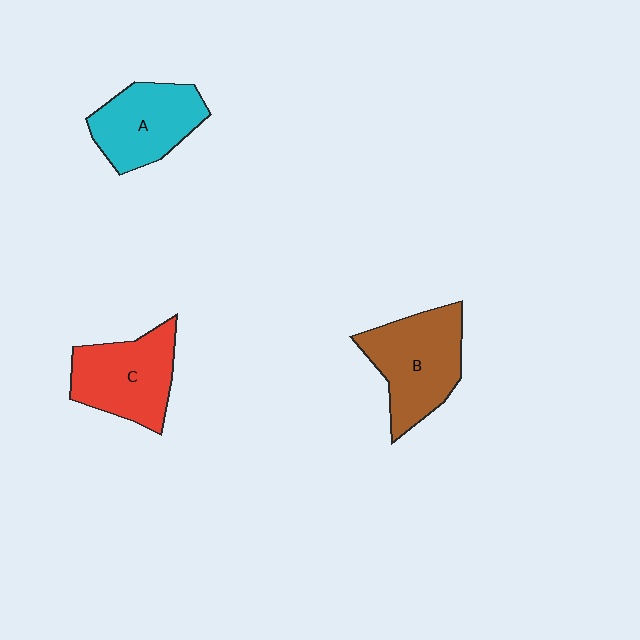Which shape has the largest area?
Shape B (brown).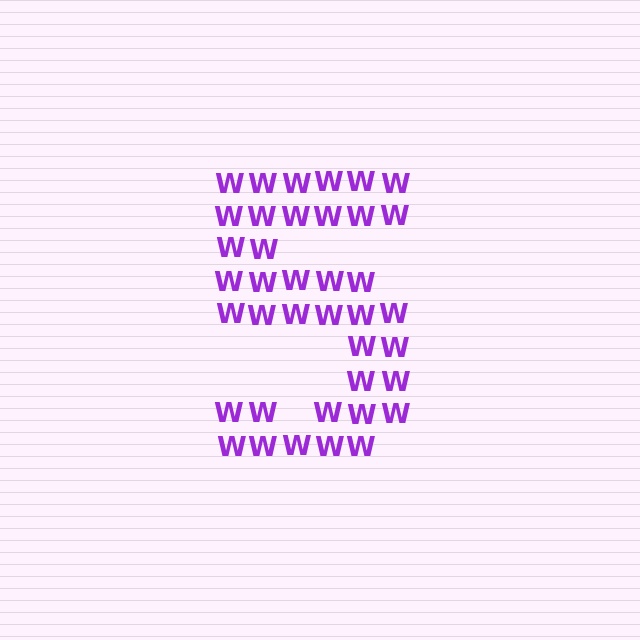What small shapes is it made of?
It is made of small letter W's.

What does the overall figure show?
The overall figure shows the digit 5.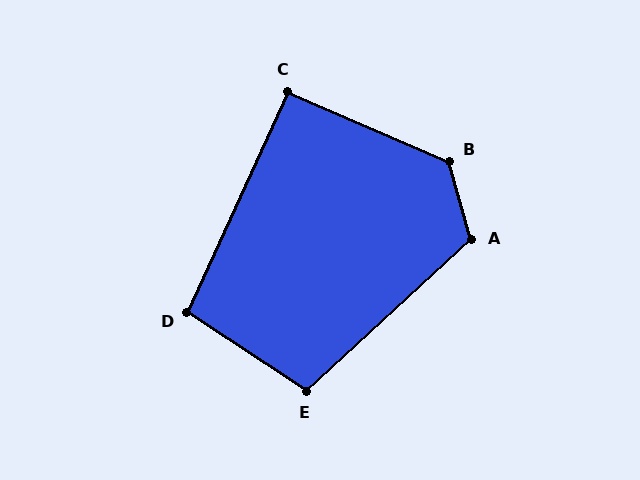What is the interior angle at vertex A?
Approximately 117 degrees (obtuse).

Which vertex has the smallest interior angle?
C, at approximately 91 degrees.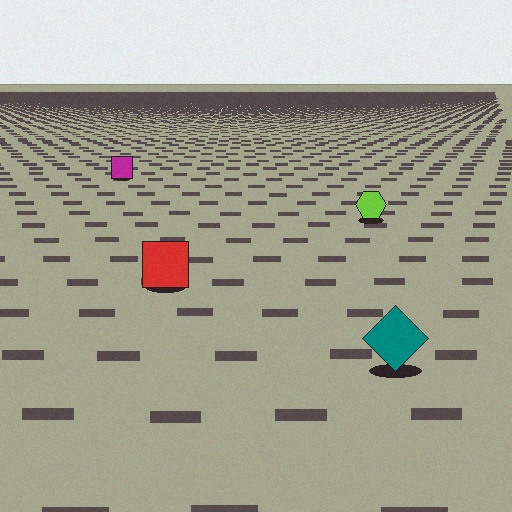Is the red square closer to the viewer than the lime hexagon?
Yes. The red square is closer — you can tell from the texture gradient: the ground texture is coarser near it.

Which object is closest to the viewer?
The teal diamond is closest. The texture marks near it are larger and more spread out.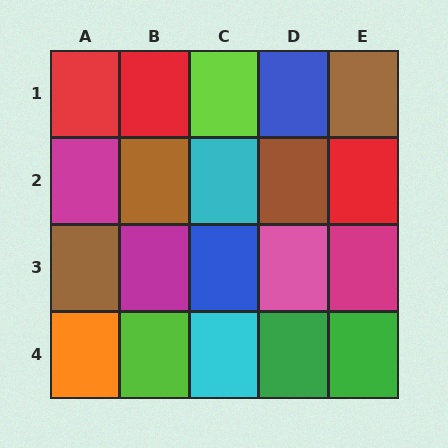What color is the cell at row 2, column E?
Red.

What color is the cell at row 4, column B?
Lime.